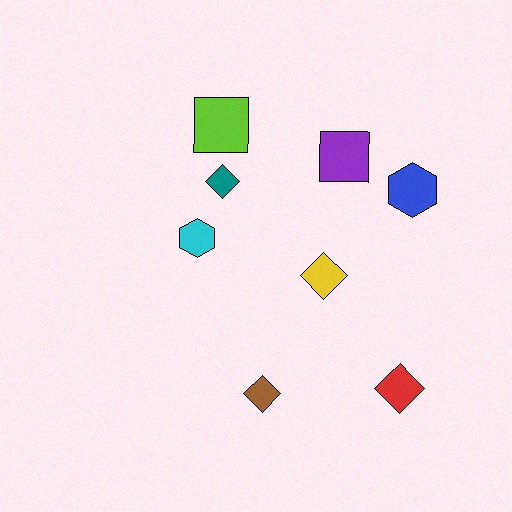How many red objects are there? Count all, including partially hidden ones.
There is 1 red object.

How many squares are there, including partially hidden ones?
There are 2 squares.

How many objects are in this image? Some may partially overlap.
There are 8 objects.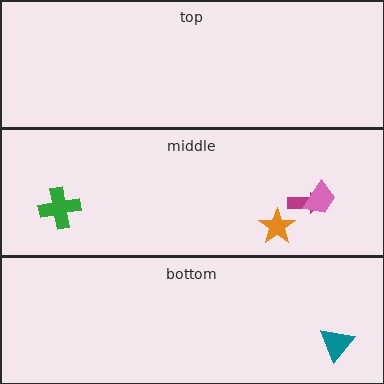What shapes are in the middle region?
The orange star, the magenta arrow, the green cross, the pink trapezoid.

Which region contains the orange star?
The middle region.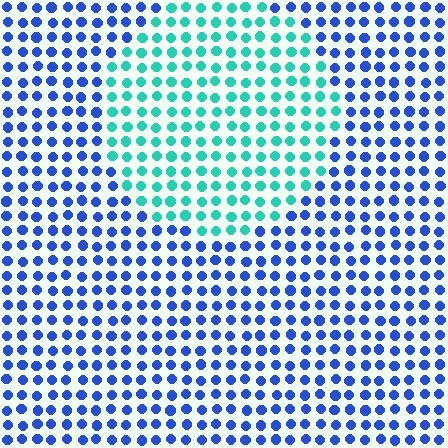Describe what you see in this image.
The image is filled with small blue elements in a uniform arrangement. A circle-shaped region is visible where the elements are tinted to a slightly different hue, forming a subtle color boundary.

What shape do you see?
I see a circle.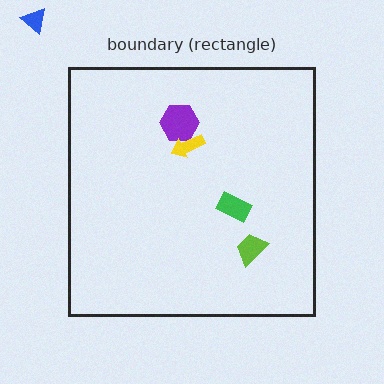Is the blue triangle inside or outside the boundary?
Outside.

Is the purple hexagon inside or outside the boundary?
Inside.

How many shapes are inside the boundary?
4 inside, 1 outside.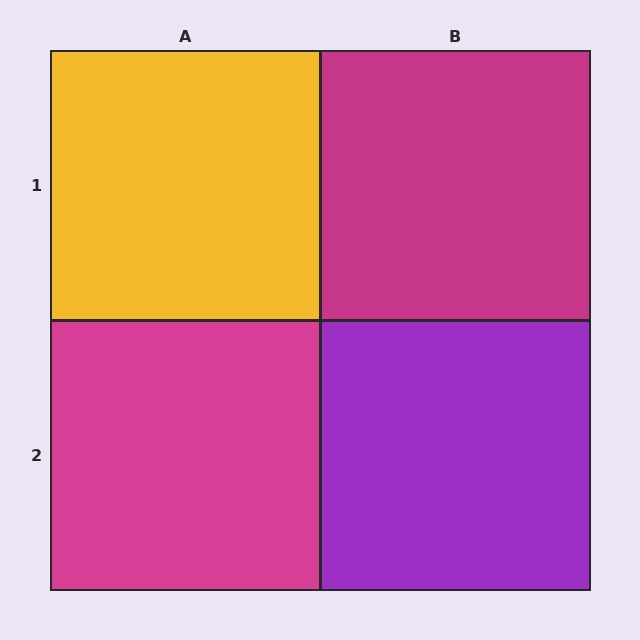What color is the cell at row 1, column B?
Magenta.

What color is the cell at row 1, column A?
Yellow.